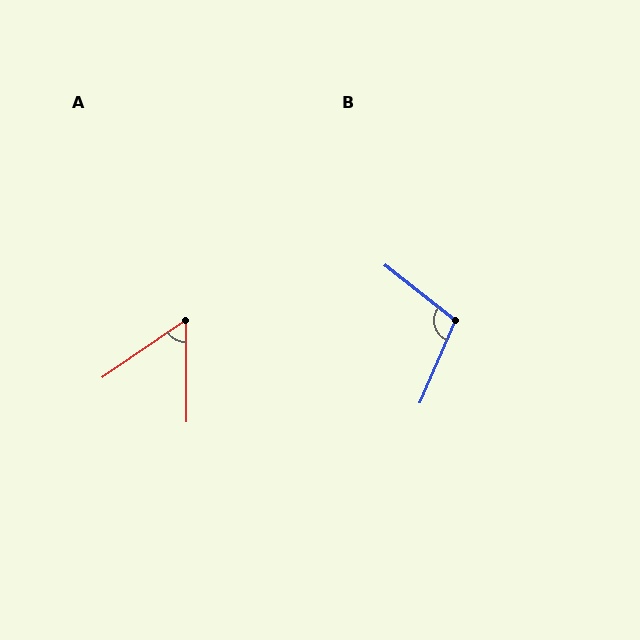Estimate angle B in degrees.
Approximately 105 degrees.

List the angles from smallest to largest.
A (56°), B (105°).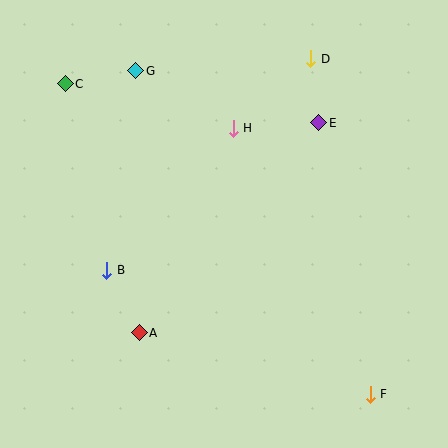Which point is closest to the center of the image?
Point H at (233, 128) is closest to the center.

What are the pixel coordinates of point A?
Point A is at (139, 333).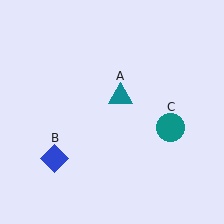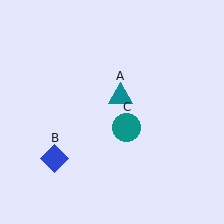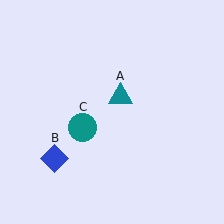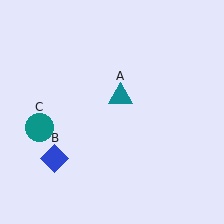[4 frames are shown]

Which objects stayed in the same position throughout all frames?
Teal triangle (object A) and blue diamond (object B) remained stationary.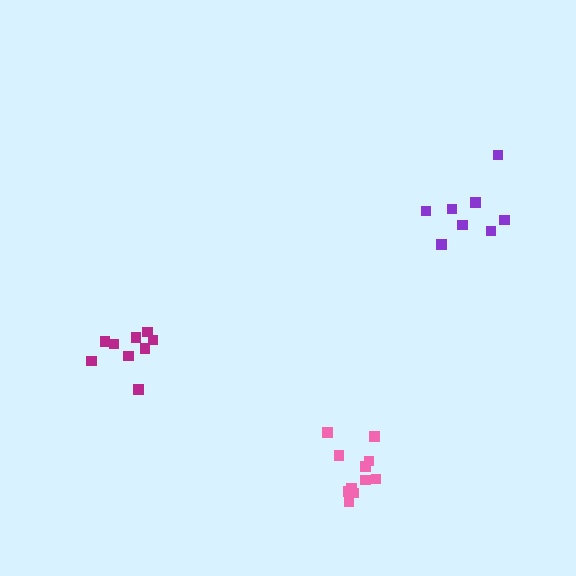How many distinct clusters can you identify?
There are 3 distinct clusters.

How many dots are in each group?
Group 1: 8 dots, Group 2: 11 dots, Group 3: 9 dots (28 total).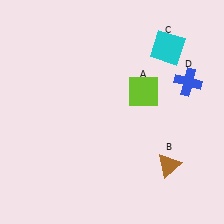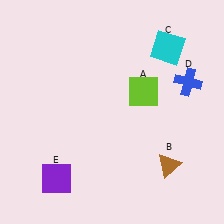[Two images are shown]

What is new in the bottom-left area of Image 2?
A purple square (E) was added in the bottom-left area of Image 2.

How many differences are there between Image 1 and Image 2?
There is 1 difference between the two images.